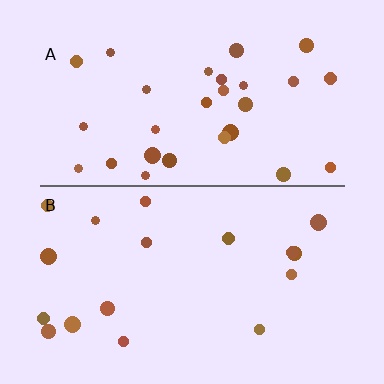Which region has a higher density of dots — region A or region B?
A (the top).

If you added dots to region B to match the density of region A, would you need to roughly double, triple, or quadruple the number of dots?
Approximately double.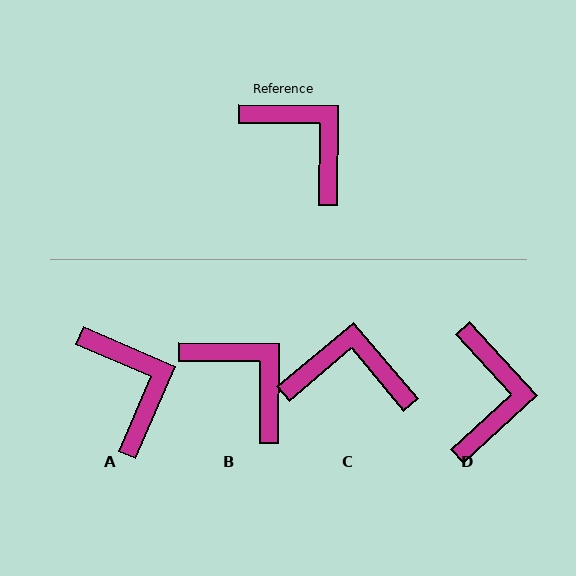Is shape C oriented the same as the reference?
No, it is off by about 41 degrees.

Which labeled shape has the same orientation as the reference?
B.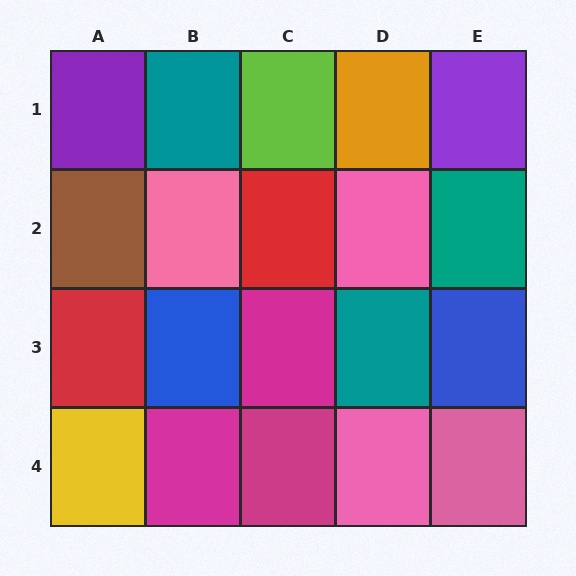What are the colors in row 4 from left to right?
Yellow, magenta, magenta, pink, pink.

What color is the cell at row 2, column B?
Pink.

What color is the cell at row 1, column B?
Teal.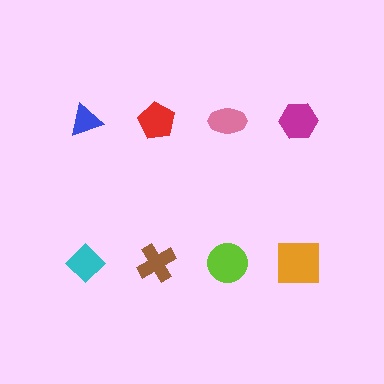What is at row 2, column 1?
A cyan diamond.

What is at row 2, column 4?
An orange square.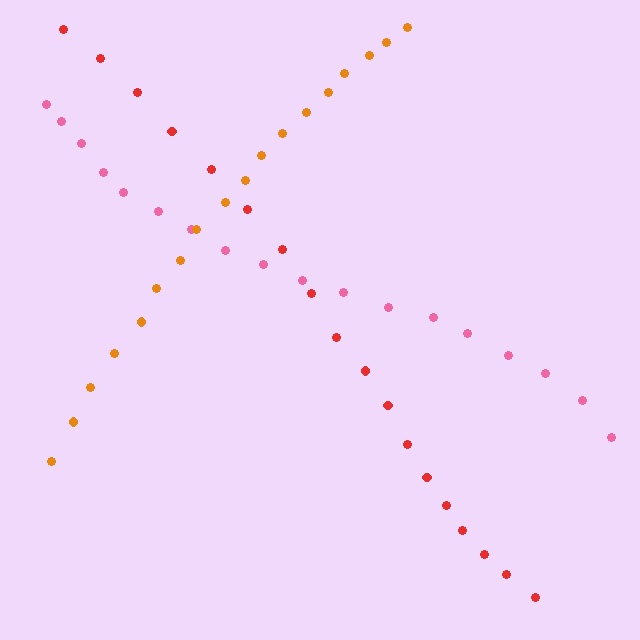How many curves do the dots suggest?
There are 3 distinct paths.